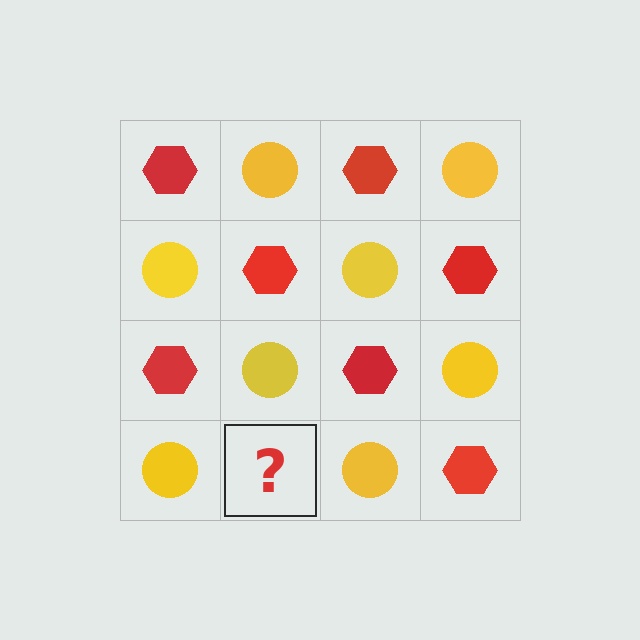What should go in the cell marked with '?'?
The missing cell should contain a red hexagon.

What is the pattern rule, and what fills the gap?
The rule is that it alternates red hexagon and yellow circle in a checkerboard pattern. The gap should be filled with a red hexagon.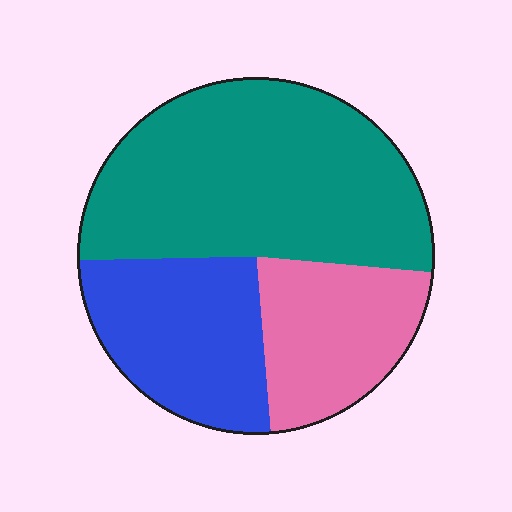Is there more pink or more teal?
Teal.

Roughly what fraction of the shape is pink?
Pink takes up about one fifth (1/5) of the shape.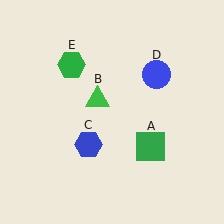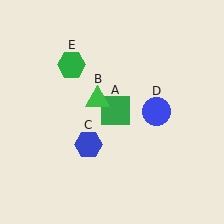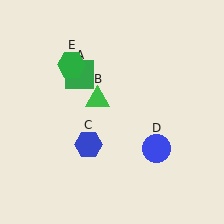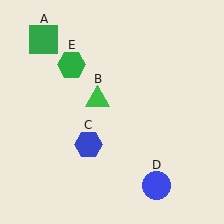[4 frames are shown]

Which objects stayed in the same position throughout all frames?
Green triangle (object B) and blue hexagon (object C) and green hexagon (object E) remained stationary.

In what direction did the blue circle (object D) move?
The blue circle (object D) moved down.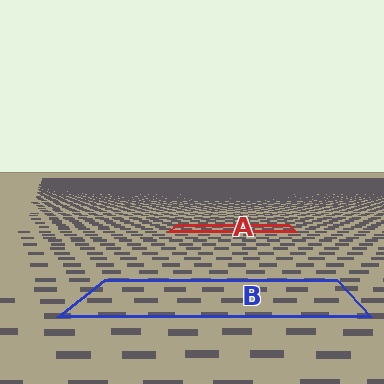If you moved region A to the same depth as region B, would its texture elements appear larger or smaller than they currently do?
They would appear larger. At a closer depth, the same texture elements are projected at a bigger on-screen size.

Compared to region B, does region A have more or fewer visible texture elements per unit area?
Region A has more texture elements per unit area — they are packed more densely because it is farther away.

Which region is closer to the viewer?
Region B is closer. The texture elements there are larger and more spread out.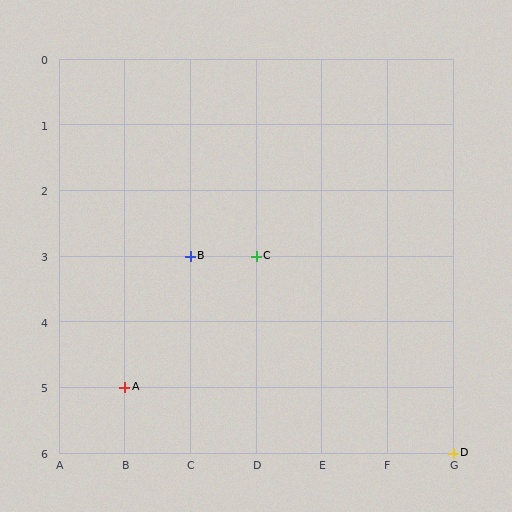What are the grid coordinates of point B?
Point B is at grid coordinates (C, 3).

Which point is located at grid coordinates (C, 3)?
Point B is at (C, 3).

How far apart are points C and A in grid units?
Points C and A are 2 columns and 2 rows apart (about 2.8 grid units diagonally).